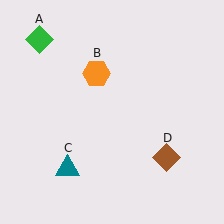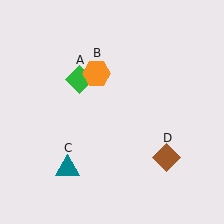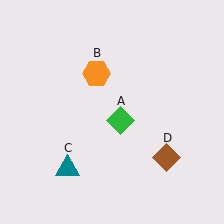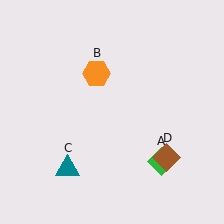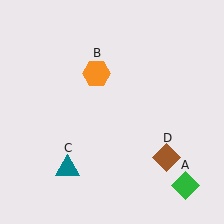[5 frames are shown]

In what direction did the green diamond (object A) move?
The green diamond (object A) moved down and to the right.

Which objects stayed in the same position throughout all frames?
Orange hexagon (object B) and teal triangle (object C) and brown diamond (object D) remained stationary.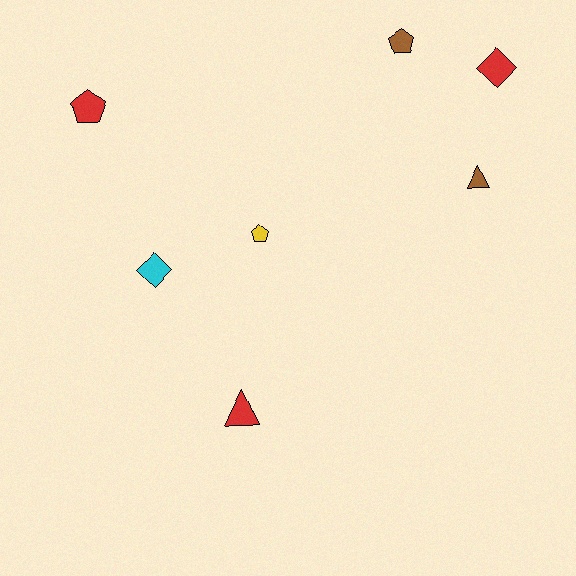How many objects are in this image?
There are 7 objects.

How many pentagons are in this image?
There are 3 pentagons.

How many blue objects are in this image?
There are no blue objects.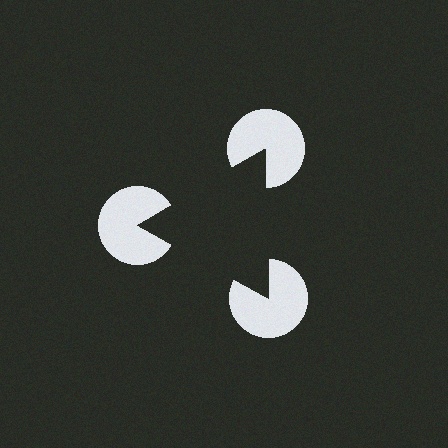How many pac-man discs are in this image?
There are 3 — one at each vertex of the illusory triangle.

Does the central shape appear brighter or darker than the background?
It typically appears slightly darker than the background, even though no actual brightness change is drawn.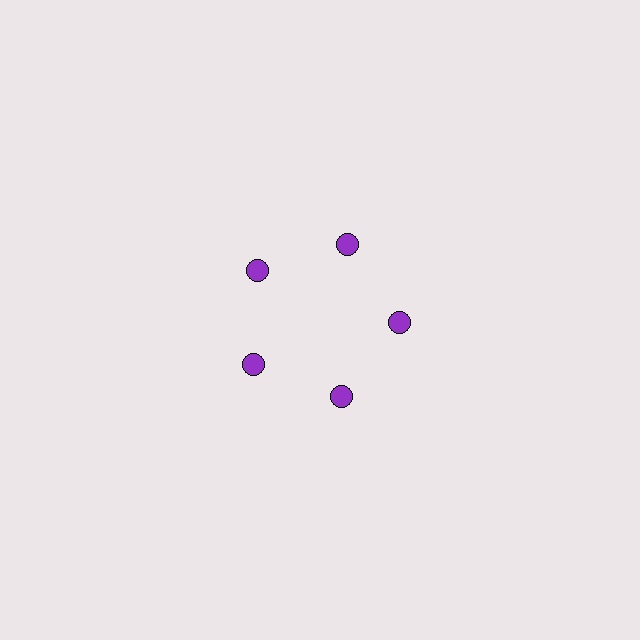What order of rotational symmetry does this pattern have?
This pattern has 5-fold rotational symmetry.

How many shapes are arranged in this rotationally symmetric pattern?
There are 5 shapes, arranged in 5 groups of 1.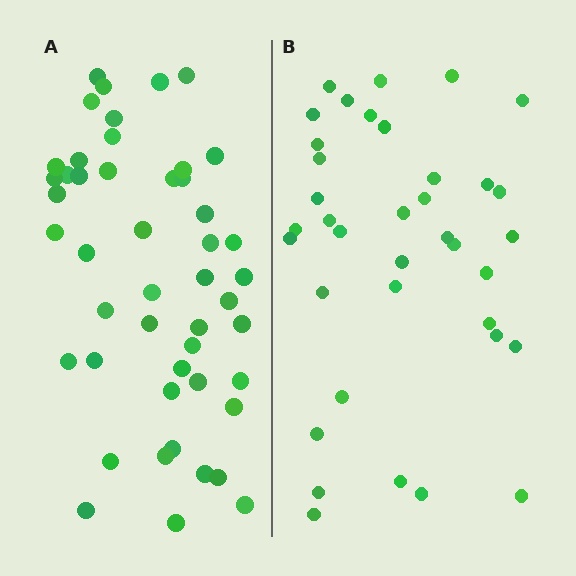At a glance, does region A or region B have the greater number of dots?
Region A (the left region) has more dots.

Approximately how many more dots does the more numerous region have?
Region A has roughly 12 or so more dots than region B.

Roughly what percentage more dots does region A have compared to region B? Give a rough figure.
About 30% more.